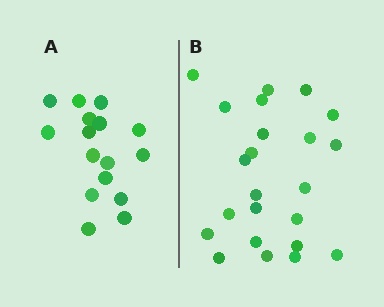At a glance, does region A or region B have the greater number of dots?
Region B (the right region) has more dots.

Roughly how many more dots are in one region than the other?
Region B has roughly 8 or so more dots than region A.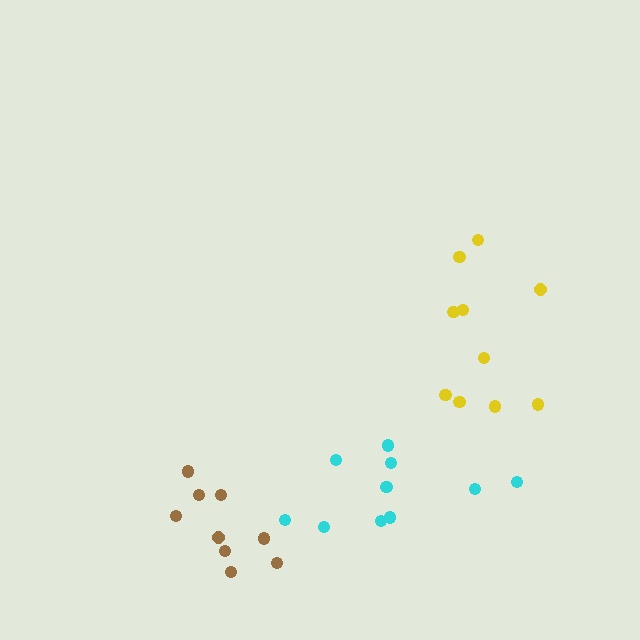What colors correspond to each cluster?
The clusters are colored: yellow, cyan, brown.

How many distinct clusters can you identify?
There are 3 distinct clusters.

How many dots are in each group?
Group 1: 10 dots, Group 2: 10 dots, Group 3: 9 dots (29 total).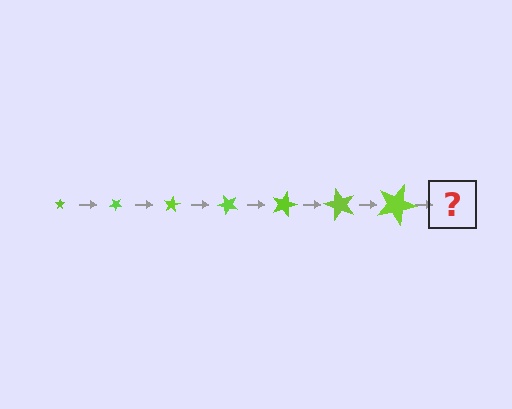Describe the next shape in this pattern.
It should be a star, larger than the previous one and rotated 280 degrees from the start.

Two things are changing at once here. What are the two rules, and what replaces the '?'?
The two rules are that the star grows larger each step and it rotates 40 degrees each step. The '?' should be a star, larger than the previous one and rotated 280 degrees from the start.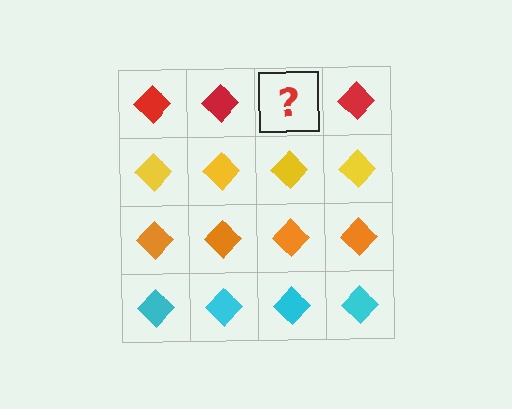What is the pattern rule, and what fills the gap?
The rule is that each row has a consistent color. The gap should be filled with a red diamond.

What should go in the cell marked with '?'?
The missing cell should contain a red diamond.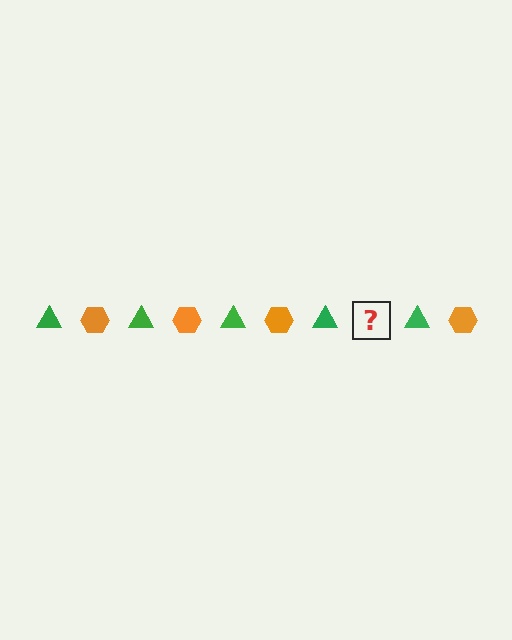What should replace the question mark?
The question mark should be replaced with an orange hexagon.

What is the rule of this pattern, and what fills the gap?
The rule is that the pattern alternates between green triangle and orange hexagon. The gap should be filled with an orange hexagon.